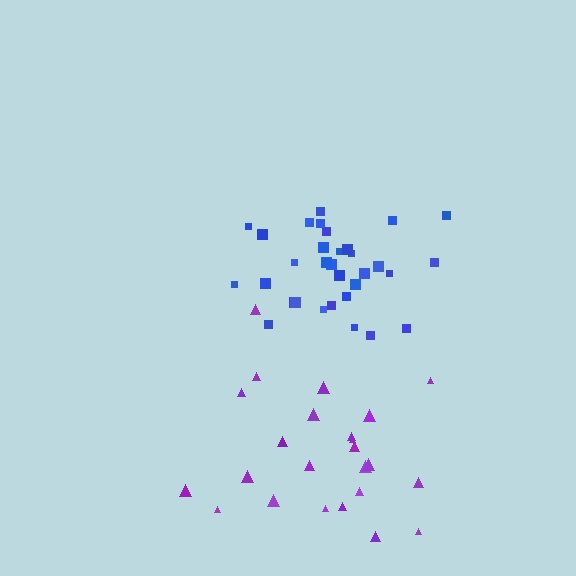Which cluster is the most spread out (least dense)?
Purple.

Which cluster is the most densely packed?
Blue.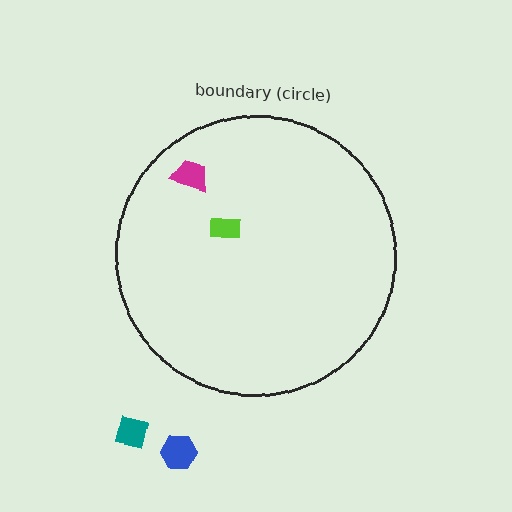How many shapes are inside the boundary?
2 inside, 2 outside.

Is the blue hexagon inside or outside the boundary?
Outside.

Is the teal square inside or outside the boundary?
Outside.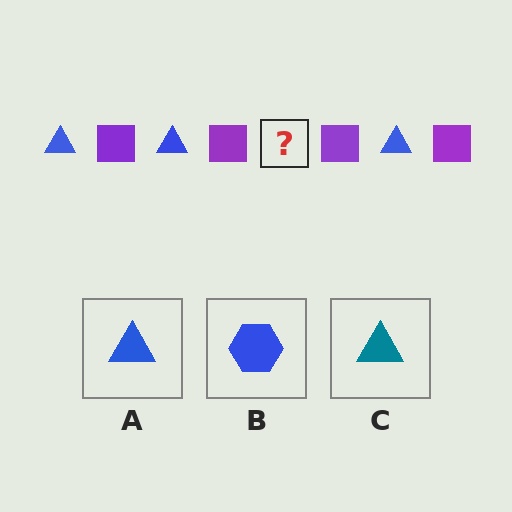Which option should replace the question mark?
Option A.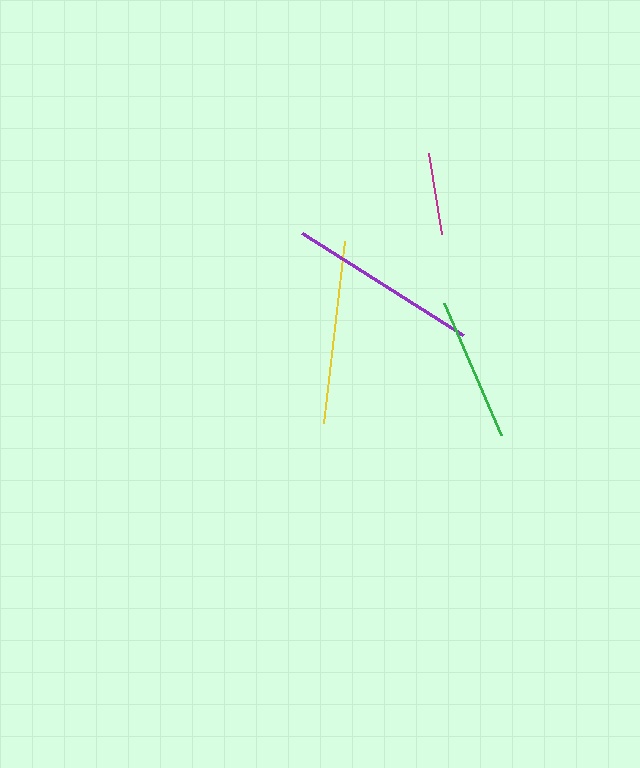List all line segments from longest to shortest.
From longest to shortest: purple, yellow, green, magenta.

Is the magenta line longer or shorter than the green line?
The green line is longer than the magenta line.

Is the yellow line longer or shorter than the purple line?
The purple line is longer than the yellow line.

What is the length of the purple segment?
The purple segment is approximately 190 pixels long.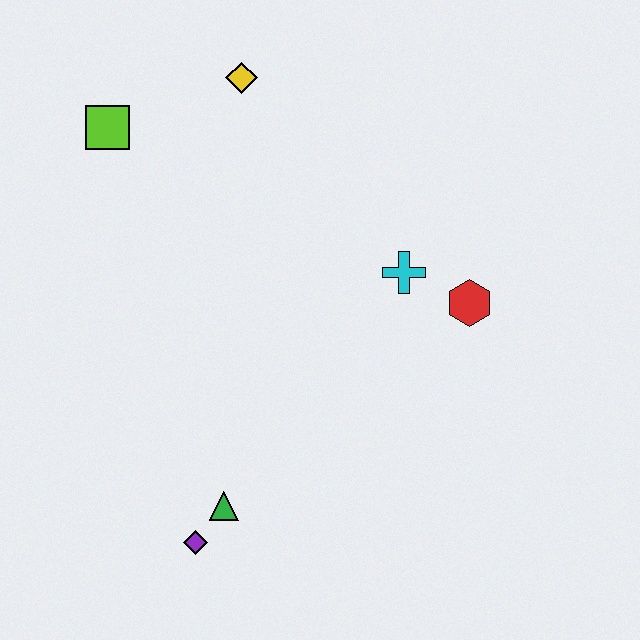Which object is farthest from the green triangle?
The yellow diamond is farthest from the green triangle.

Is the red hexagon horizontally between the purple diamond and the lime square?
No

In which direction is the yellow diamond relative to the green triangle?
The yellow diamond is above the green triangle.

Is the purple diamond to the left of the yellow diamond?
Yes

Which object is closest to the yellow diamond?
The lime square is closest to the yellow diamond.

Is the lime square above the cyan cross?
Yes